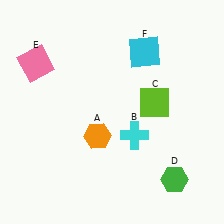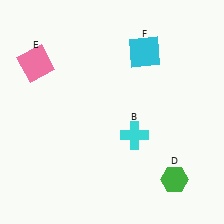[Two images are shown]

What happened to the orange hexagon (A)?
The orange hexagon (A) was removed in Image 2. It was in the bottom-left area of Image 1.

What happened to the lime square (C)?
The lime square (C) was removed in Image 2. It was in the top-right area of Image 1.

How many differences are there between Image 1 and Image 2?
There are 2 differences between the two images.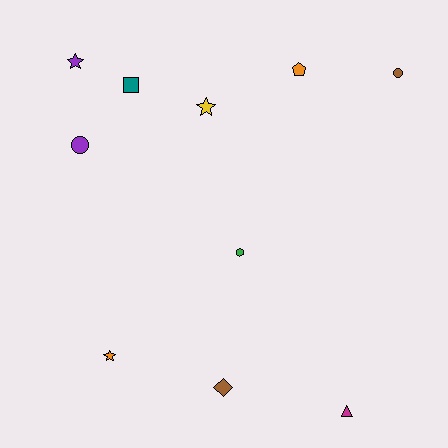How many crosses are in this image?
There are no crosses.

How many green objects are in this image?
There is 1 green object.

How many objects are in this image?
There are 10 objects.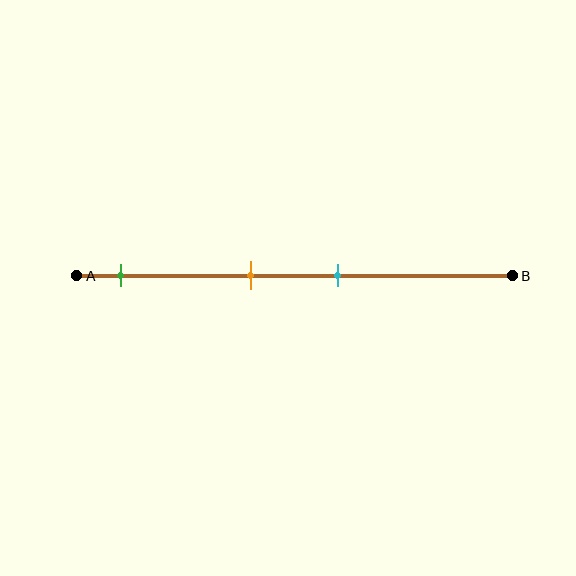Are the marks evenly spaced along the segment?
No, the marks are not evenly spaced.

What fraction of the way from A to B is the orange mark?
The orange mark is approximately 40% (0.4) of the way from A to B.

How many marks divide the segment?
There are 3 marks dividing the segment.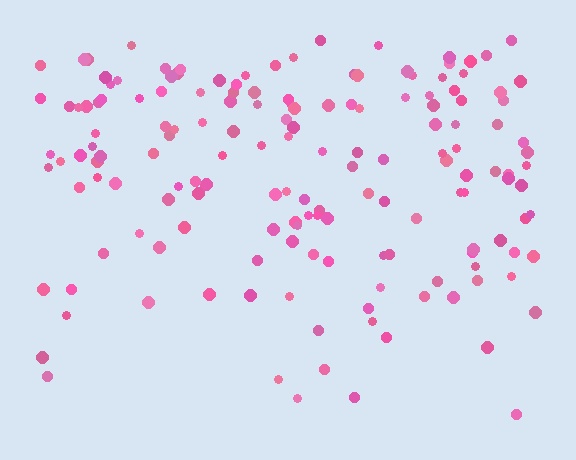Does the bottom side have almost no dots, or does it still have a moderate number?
Still a moderate number, just noticeably fewer than the top.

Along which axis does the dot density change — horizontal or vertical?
Vertical.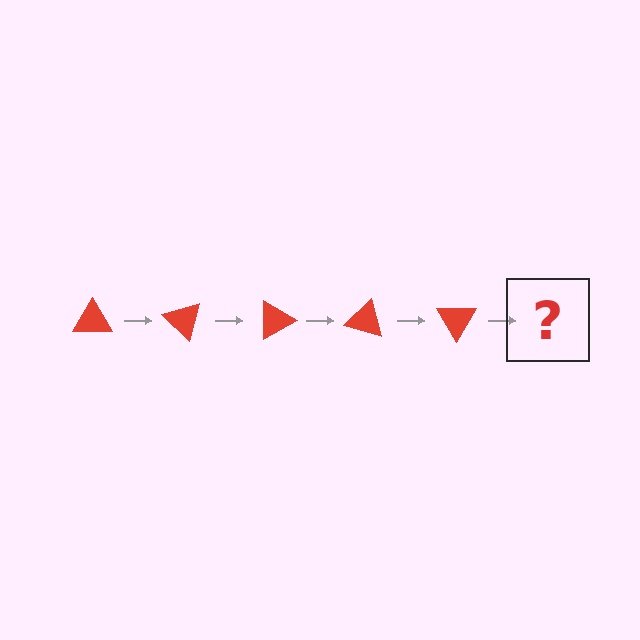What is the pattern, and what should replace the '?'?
The pattern is that the triangle rotates 45 degrees each step. The '?' should be a red triangle rotated 225 degrees.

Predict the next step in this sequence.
The next step is a red triangle rotated 225 degrees.